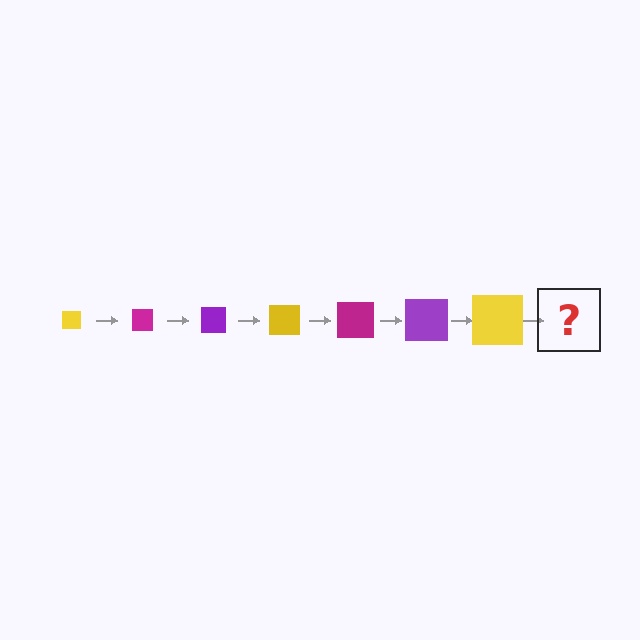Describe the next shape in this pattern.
It should be a magenta square, larger than the previous one.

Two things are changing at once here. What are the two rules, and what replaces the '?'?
The two rules are that the square grows larger each step and the color cycles through yellow, magenta, and purple. The '?' should be a magenta square, larger than the previous one.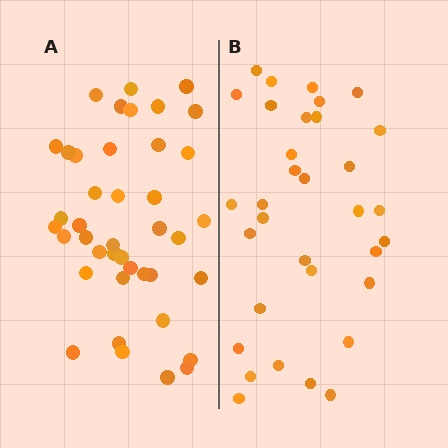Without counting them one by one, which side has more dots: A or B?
Region A (the left region) has more dots.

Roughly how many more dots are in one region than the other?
Region A has roughly 8 or so more dots than region B.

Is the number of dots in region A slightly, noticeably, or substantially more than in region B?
Region A has only slightly more — the two regions are fairly close. The ratio is roughly 1.2 to 1.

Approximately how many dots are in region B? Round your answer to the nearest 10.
About 30 dots. (The exact count is 33, which rounds to 30.)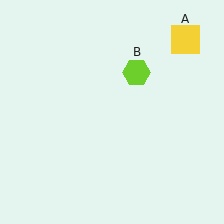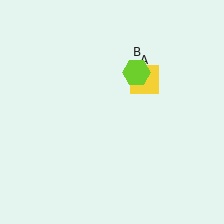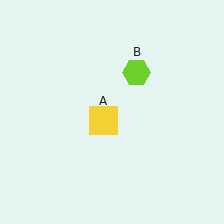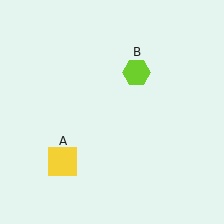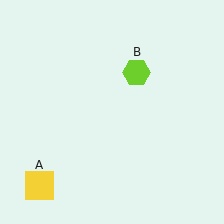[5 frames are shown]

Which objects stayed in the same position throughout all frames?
Lime hexagon (object B) remained stationary.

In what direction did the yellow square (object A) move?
The yellow square (object A) moved down and to the left.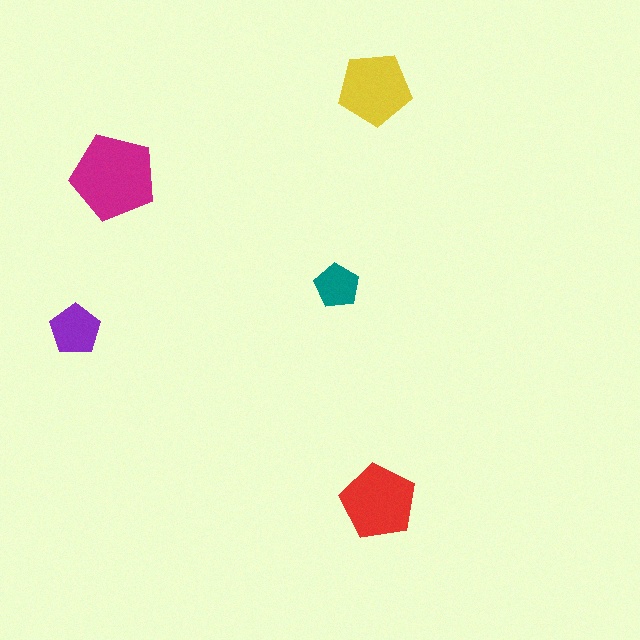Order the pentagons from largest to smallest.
the magenta one, the red one, the yellow one, the purple one, the teal one.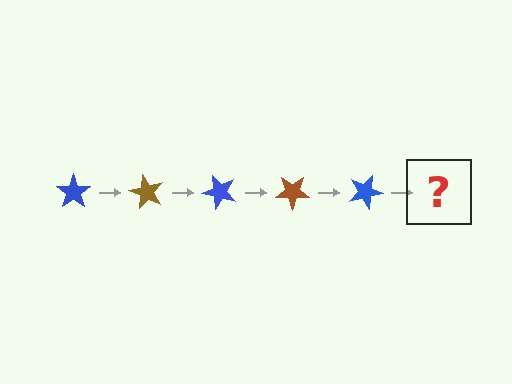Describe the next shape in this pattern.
It should be a brown star, rotated 300 degrees from the start.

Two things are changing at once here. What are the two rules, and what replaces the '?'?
The two rules are that it rotates 60 degrees each step and the color cycles through blue and brown. The '?' should be a brown star, rotated 300 degrees from the start.